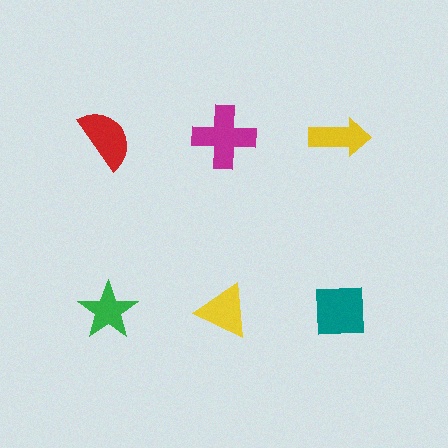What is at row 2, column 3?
A teal square.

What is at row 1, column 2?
A magenta cross.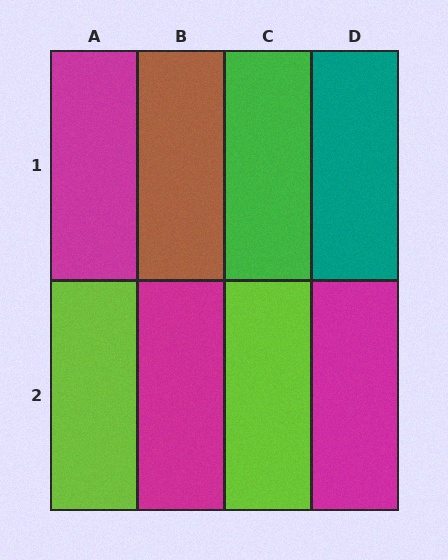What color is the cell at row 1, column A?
Magenta.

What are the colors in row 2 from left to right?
Lime, magenta, lime, magenta.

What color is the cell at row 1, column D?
Teal.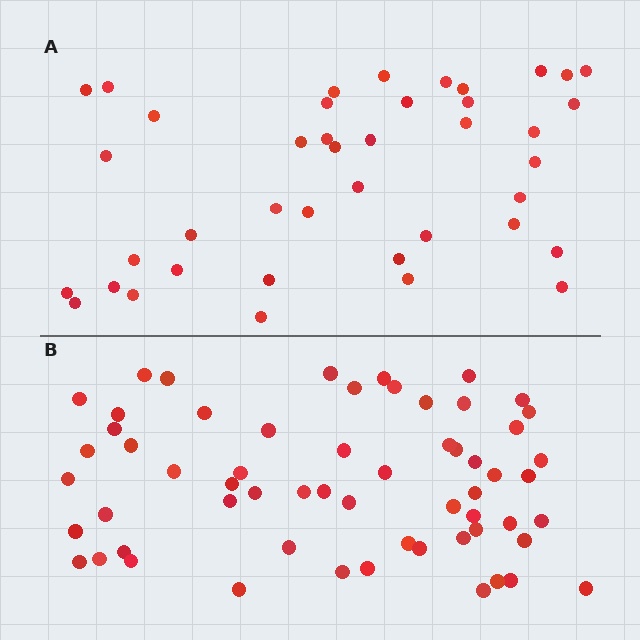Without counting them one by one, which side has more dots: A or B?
Region B (the bottom region) has more dots.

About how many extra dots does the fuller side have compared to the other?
Region B has approximately 20 more dots than region A.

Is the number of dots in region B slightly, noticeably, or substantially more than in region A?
Region B has substantially more. The ratio is roughly 1.5 to 1.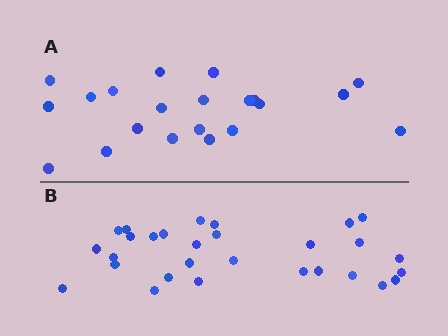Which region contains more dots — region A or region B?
Region B (the bottom region) has more dots.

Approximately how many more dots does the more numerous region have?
Region B has roughly 8 or so more dots than region A.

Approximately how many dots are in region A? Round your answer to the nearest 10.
About 20 dots. (The exact count is 21, which rounds to 20.)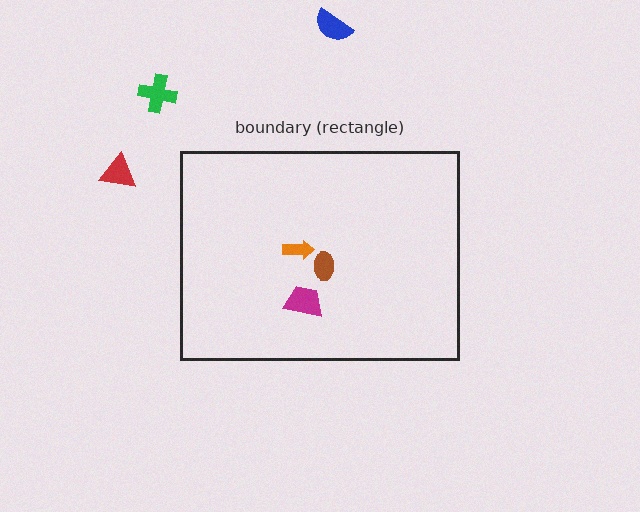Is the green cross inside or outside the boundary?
Outside.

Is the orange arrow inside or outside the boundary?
Inside.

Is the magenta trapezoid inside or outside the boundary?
Inside.